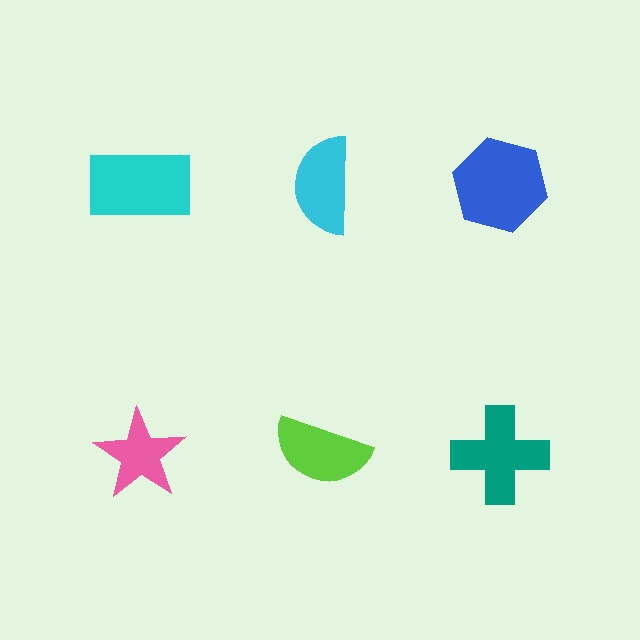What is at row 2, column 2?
A lime semicircle.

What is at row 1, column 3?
A blue hexagon.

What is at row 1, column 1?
A cyan rectangle.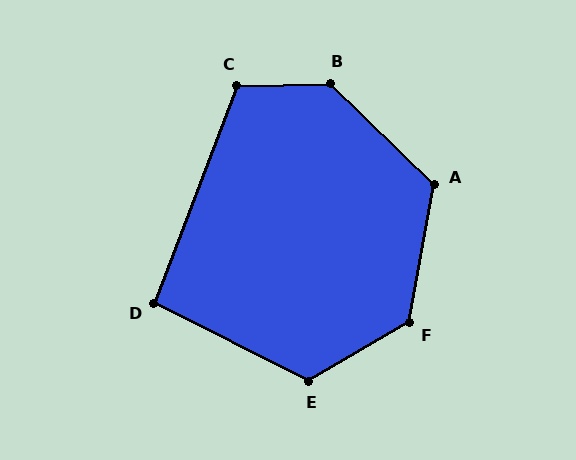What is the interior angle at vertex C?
Approximately 112 degrees (obtuse).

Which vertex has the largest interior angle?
B, at approximately 134 degrees.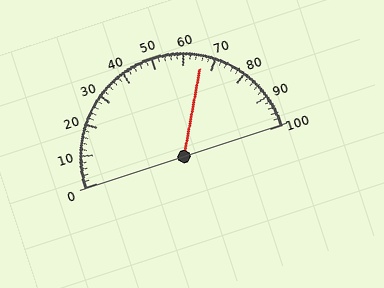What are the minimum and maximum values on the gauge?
The gauge ranges from 0 to 100.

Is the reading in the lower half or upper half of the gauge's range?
The reading is in the upper half of the range (0 to 100).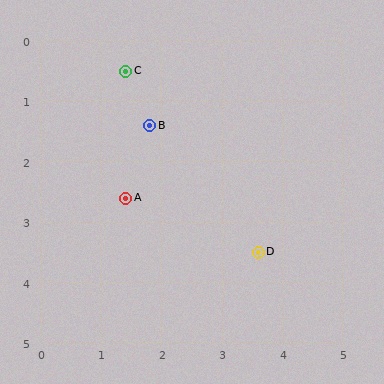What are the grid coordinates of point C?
Point C is at approximately (1.4, 0.5).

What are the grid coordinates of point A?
Point A is at approximately (1.4, 2.6).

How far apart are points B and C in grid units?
Points B and C are about 1.0 grid units apart.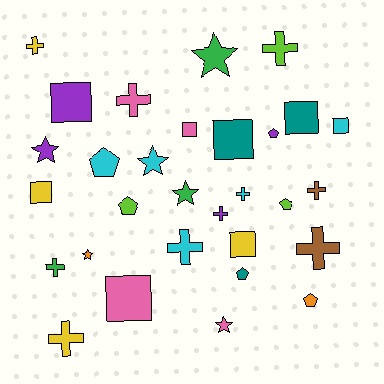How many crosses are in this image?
There are 10 crosses.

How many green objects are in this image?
There are 3 green objects.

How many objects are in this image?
There are 30 objects.